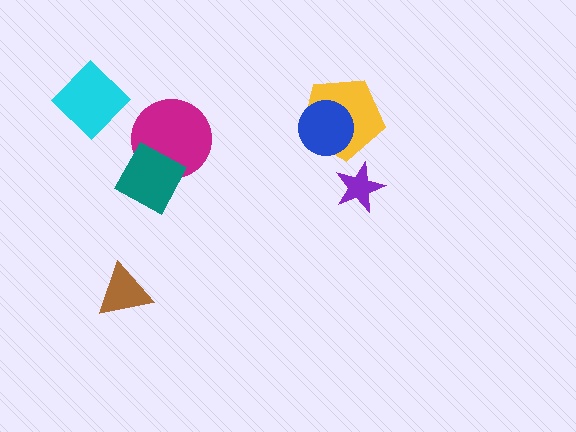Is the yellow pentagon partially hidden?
Yes, it is partially covered by another shape.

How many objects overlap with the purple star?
0 objects overlap with the purple star.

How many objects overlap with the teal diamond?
1 object overlaps with the teal diamond.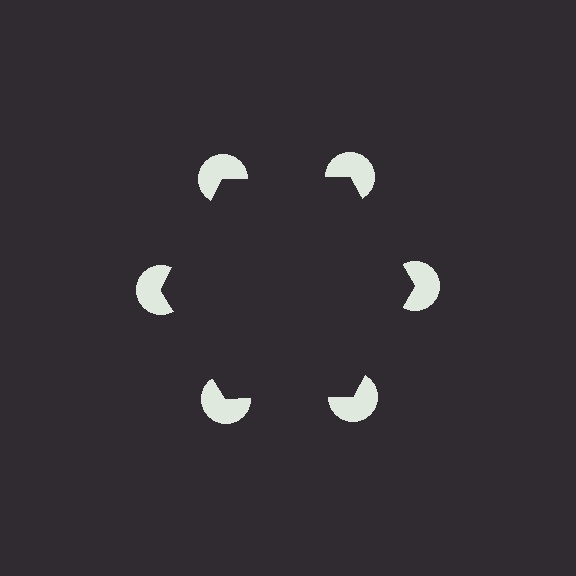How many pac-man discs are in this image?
There are 6 — one at each vertex of the illusory hexagon.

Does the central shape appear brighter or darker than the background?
It typically appears slightly darker than the background, even though no actual brightness change is drawn.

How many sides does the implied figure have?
6 sides.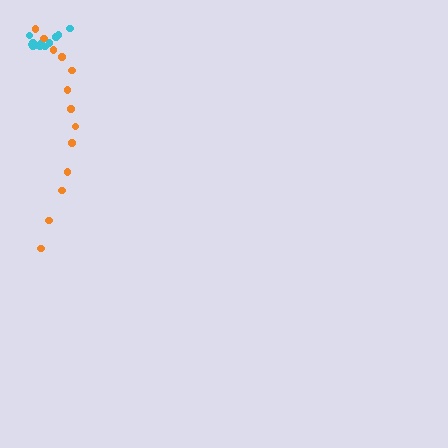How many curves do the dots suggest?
There are 2 distinct paths.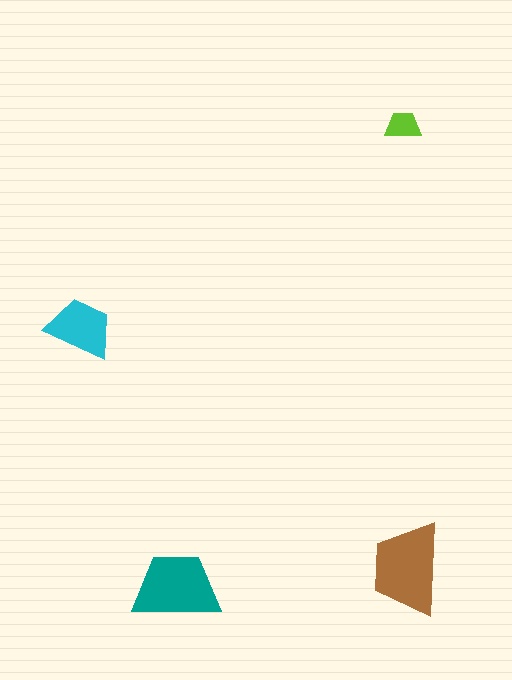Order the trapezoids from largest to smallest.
the brown one, the teal one, the cyan one, the lime one.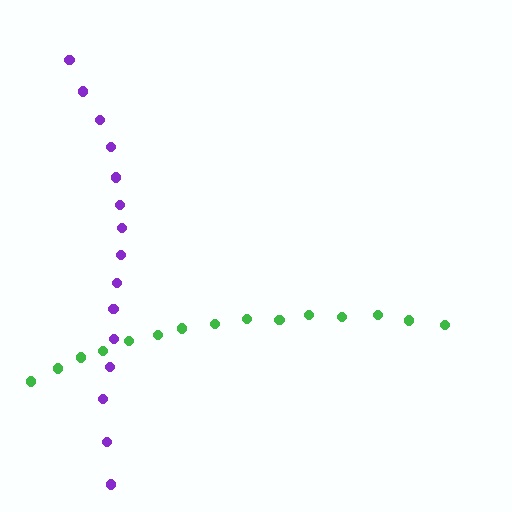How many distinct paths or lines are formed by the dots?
There are 2 distinct paths.